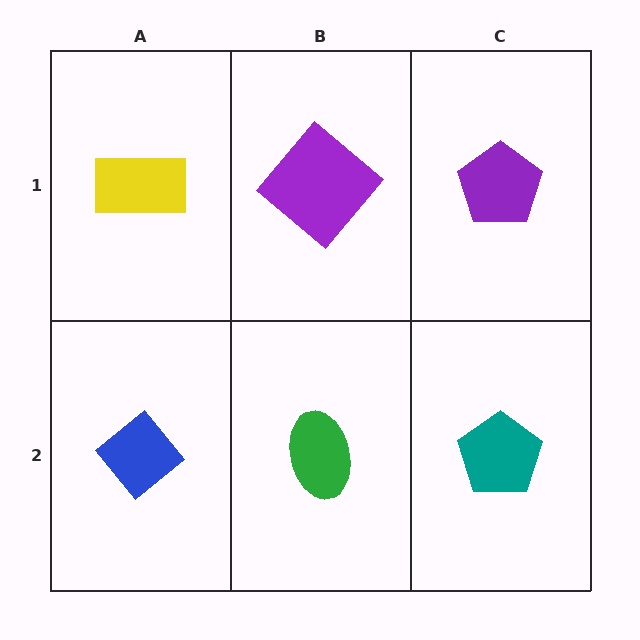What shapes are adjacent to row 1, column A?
A blue diamond (row 2, column A), a purple diamond (row 1, column B).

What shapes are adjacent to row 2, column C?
A purple pentagon (row 1, column C), a green ellipse (row 2, column B).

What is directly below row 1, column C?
A teal pentagon.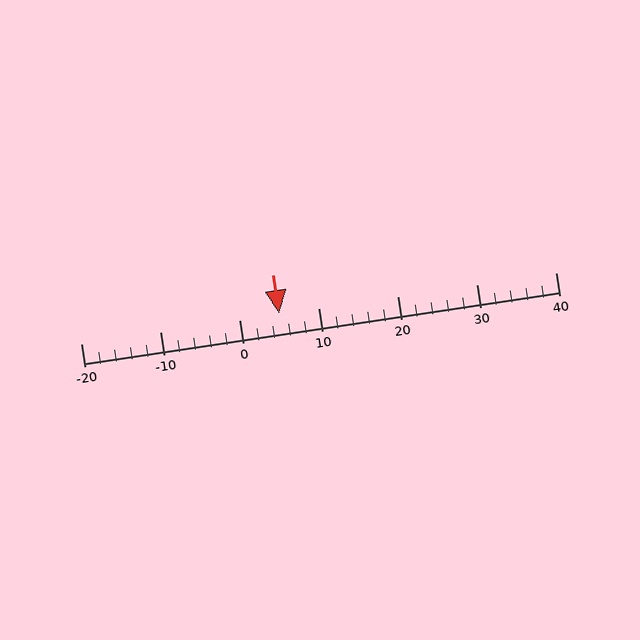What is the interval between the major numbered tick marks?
The major tick marks are spaced 10 units apart.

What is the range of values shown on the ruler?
The ruler shows values from -20 to 40.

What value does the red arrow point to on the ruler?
The red arrow points to approximately 5.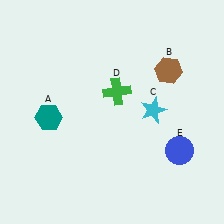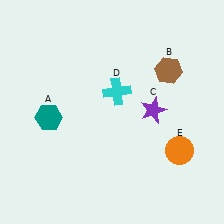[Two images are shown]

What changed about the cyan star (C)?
In Image 1, C is cyan. In Image 2, it changed to purple.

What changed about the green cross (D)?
In Image 1, D is green. In Image 2, it changed to cyan.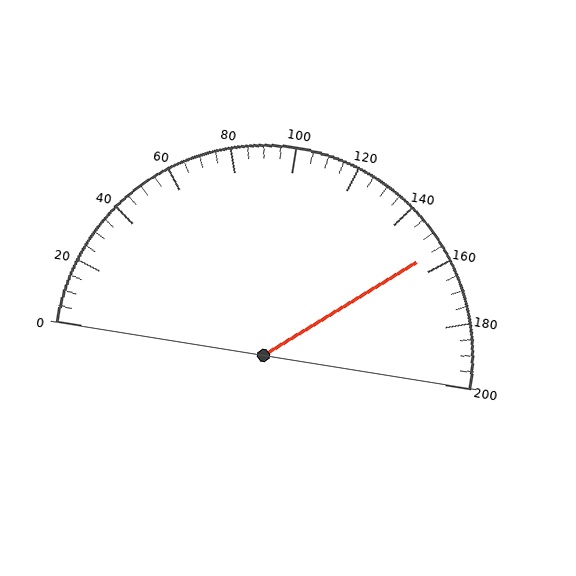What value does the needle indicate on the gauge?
The needle indicates approximately 155.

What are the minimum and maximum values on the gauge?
The gauge ranges from 0 to 200.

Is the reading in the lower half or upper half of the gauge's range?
The reading is in the upper half of the range (0 to 200).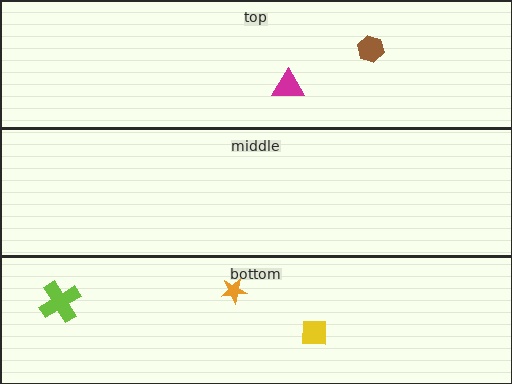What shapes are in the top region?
The brown hexagon, the magenta triangle.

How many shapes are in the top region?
2.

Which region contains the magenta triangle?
The top region.